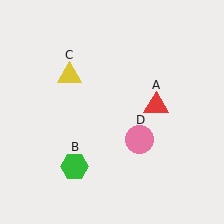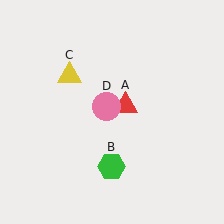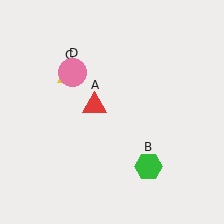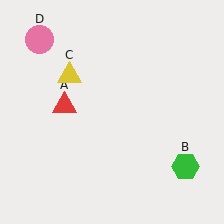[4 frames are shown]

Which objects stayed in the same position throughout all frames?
Yellow triangle (object C) remained stationary.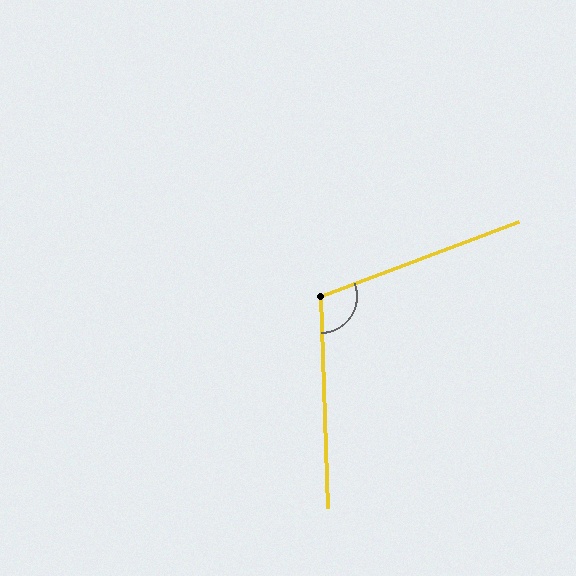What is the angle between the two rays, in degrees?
Approximately 109 degrees.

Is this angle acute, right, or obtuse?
It is obtuse.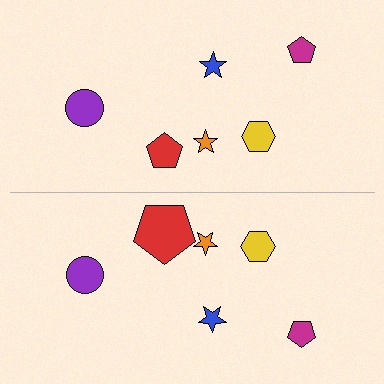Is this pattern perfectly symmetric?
No, the pattern is not perfectly symmetric. The red pentagon on the bottom side has a different size than its mirror counterpart.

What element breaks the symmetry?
The red pentagon on the bottom side has a different size than its mirror counterpart.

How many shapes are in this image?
There are 12 shapes in this image.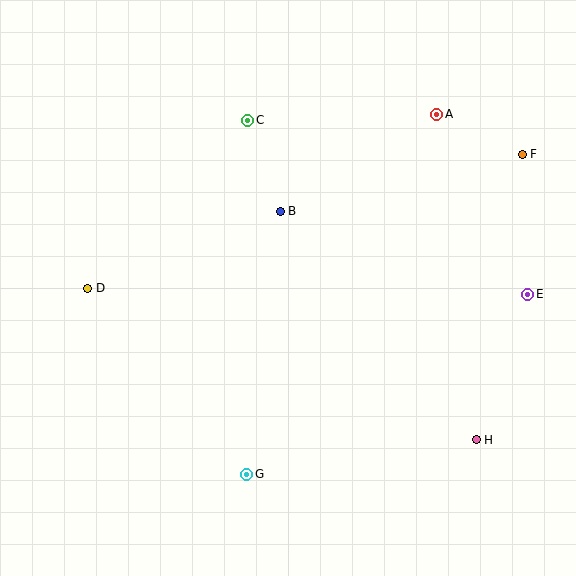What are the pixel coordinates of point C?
Point C is at (248, 120).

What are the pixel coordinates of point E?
Point E is at (528, 294).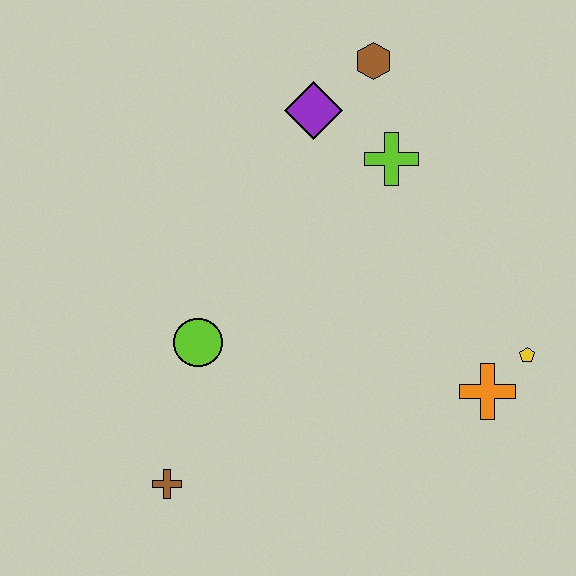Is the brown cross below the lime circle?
Yes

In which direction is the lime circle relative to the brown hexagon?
The lime circle is below the brown hexagon.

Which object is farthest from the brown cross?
The brown hexagon is farthest from the brown cross.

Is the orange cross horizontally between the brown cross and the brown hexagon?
No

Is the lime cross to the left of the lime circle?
No